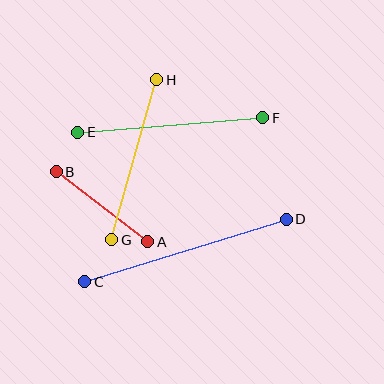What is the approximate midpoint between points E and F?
The midpoint is at approximately (170, 125) pixels.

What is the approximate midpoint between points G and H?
The midpoint is at approximately (134, 160) pixels.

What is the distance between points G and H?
The distance is approximately 166 pixels.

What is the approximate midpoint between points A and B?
The midpoint is at approximately (102, 207) pixels.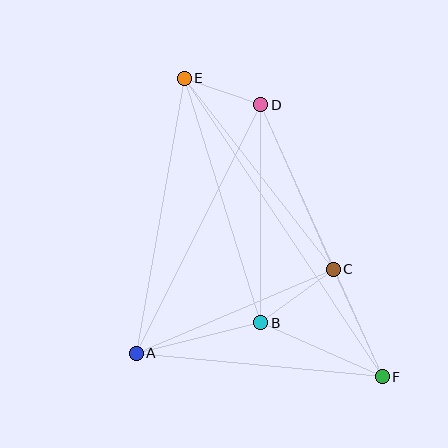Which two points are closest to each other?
Points D and E are closest to each other.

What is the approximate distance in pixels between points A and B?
The distance between A and B is approximately 128 pixels.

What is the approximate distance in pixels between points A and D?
The distance between A and D is approximately 278 pixels.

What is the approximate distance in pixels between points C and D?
The distance between C and D is approximately 180 pixels.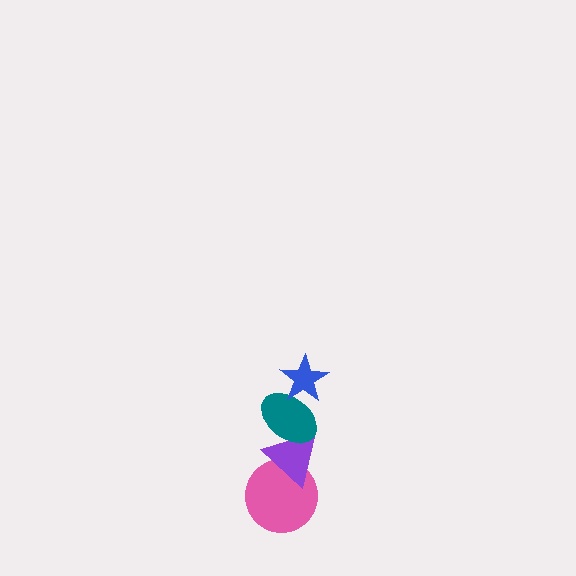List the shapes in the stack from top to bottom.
From top to bottom: the blue star, the teal ellipse, the purple triangle, the pink circle.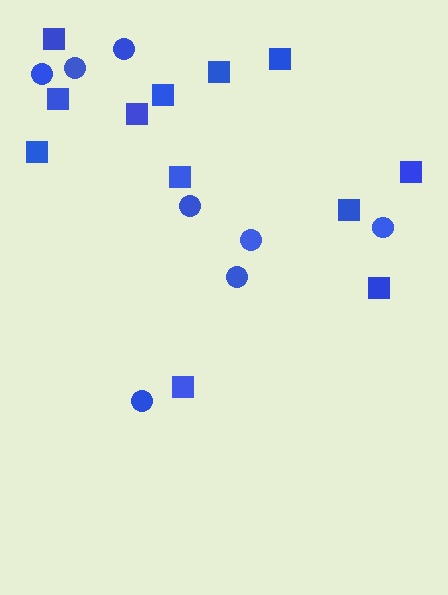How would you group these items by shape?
There are 2 groups: one group of circles (8) and one group of squares (12).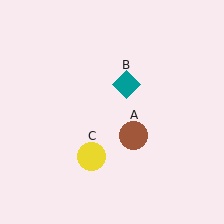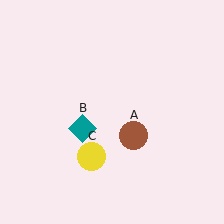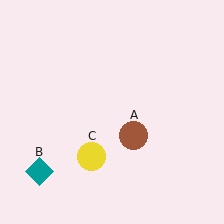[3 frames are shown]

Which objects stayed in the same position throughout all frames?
Brown circle (object A) and yellow circle (object C) remained stationary.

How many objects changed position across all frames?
1 object changed position: teal diamond (object B).